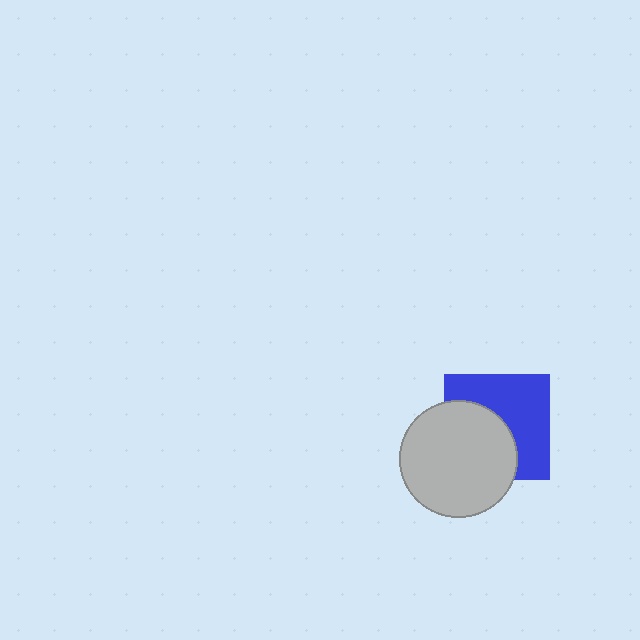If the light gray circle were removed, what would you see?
You would see the complete blue square.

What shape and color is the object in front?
The object in front is a light gray circle.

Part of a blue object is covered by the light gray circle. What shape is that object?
It is a square.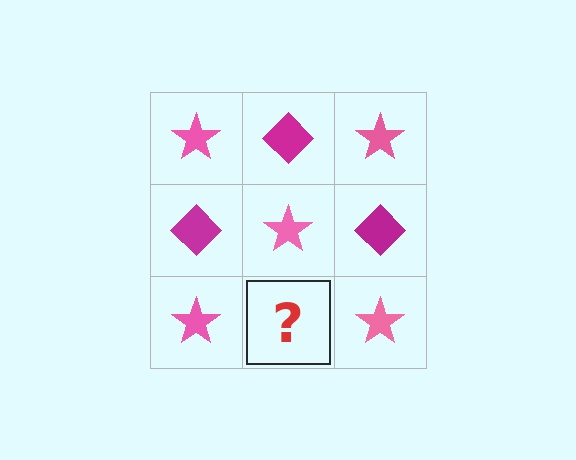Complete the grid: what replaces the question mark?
The question mark should be replaced with a magenta diamond.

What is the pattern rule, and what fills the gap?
The rule is that it alternates pink star and magenta diamond in a checkerboard pattern. The gap should be filled with a magenta diamond.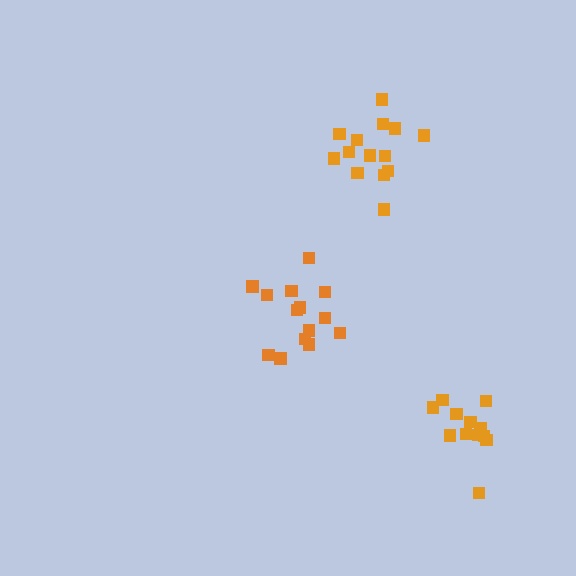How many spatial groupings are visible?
There are 3 spatial groupings.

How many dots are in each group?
Group 1: 14 dots, Group 2: 14 dots, Group 3: 12 dots (40 total).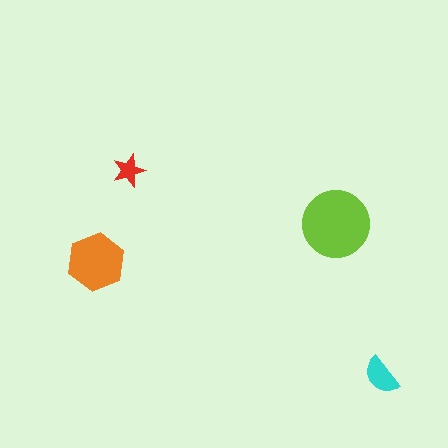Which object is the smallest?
The red star.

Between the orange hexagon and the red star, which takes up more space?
The orange hexagon.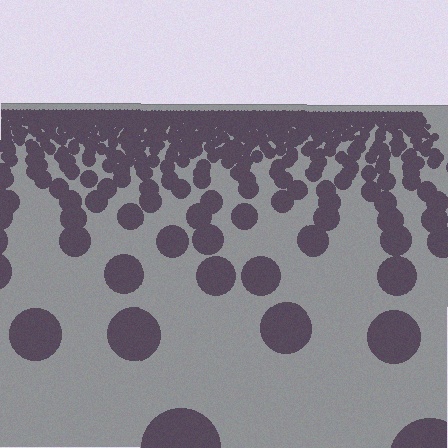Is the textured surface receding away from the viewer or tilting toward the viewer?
The surface is receding away from the viewer. Texture elements get smaller and denser toward the top.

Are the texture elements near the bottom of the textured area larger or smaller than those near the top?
Larger. Near the bottom, elements are closer to the viewer and appear at a bigger on-screen size.